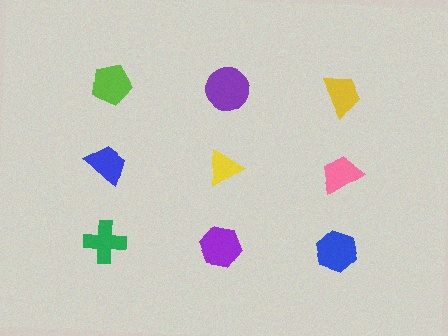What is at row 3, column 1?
A green cross.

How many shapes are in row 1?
3 shapes.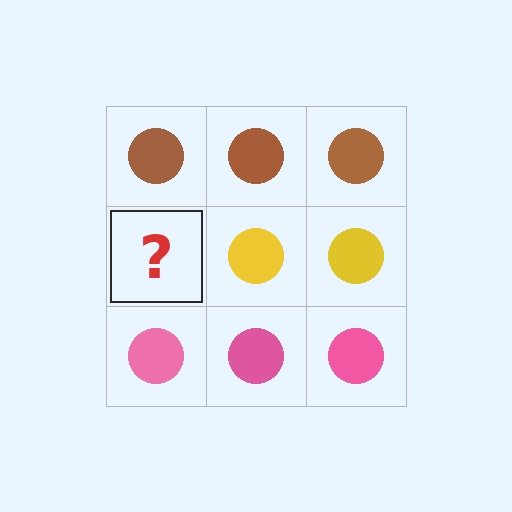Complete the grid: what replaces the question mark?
The question mark should be replaced with a yellow circle.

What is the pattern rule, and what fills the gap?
The rule is that each row has a consistent color. The gap should be filled with a yellow circle.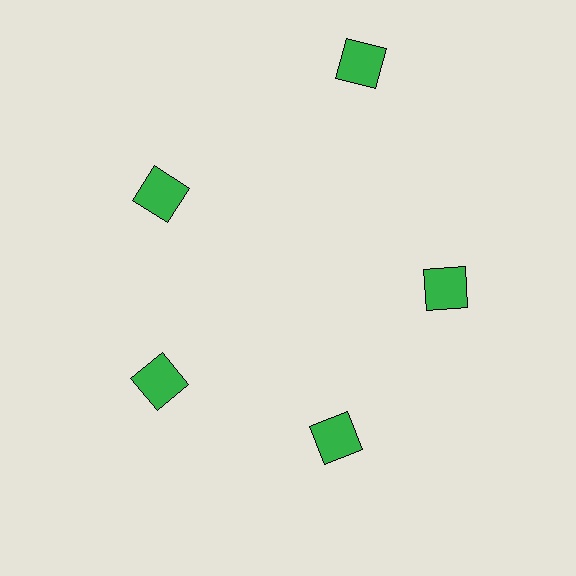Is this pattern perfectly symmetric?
No. The 5 green squares are arranged in a ring, but one element near the 1 o'clock position is pushed outward from the center, breaking the 5-fold rotational symmetry.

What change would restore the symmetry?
The symmetry would be restored by moving it inward, back onto the ring so that all 5 squares sit at equal angles and equal distance from the center.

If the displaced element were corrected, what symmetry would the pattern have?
It would have 5-fold rotational symmetry — the pattern would map onto itself every 72 degrees.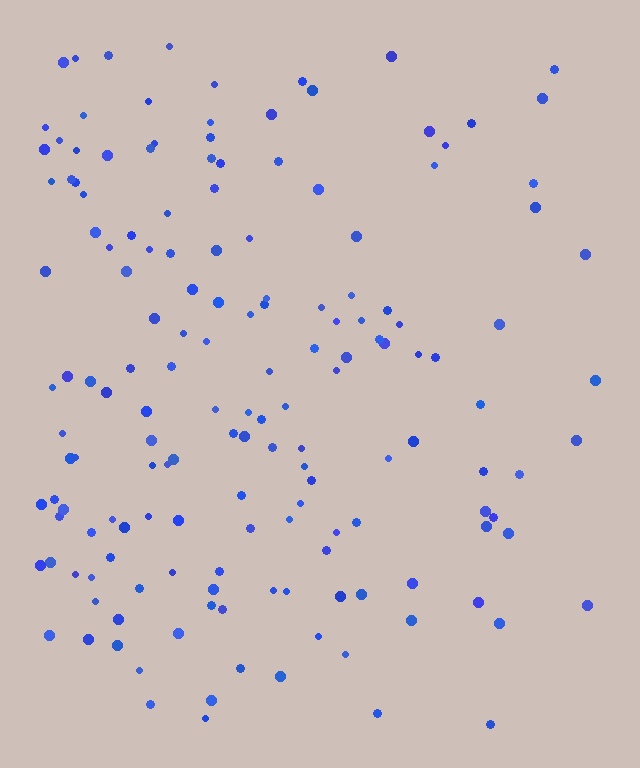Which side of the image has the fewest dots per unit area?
The right.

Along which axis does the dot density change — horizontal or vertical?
Horizontal.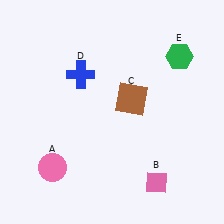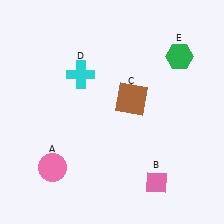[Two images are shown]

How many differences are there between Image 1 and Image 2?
There is 1 difference between the two images.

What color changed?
The cross (D) changed from blue in Image 1 to cyan in Image 2.